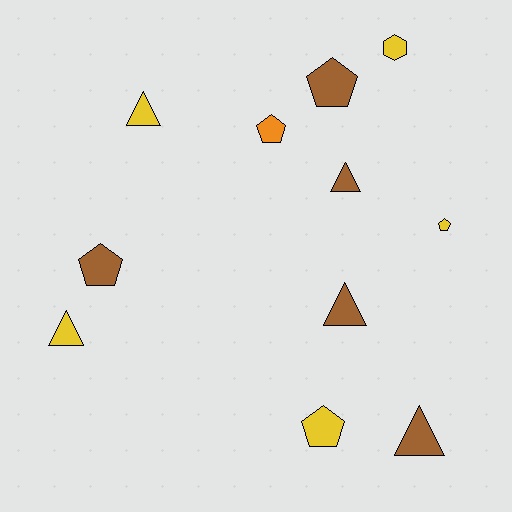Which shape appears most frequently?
Triangle, with 5 objects.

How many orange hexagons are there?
There are no orange hexagons.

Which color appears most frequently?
Yellow, with 5 objects.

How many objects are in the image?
There are 11 objects.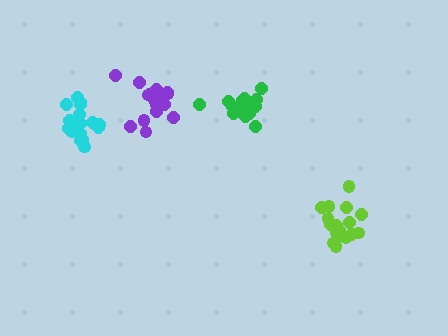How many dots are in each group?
Group 1: 18 dots, Group 2: 19 dots, Group 3: 16 dots, Group 4: 18 dots (71 total).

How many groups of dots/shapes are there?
There are 4 groups.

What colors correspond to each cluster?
The clusters are colored: lime, purple, green, cyan.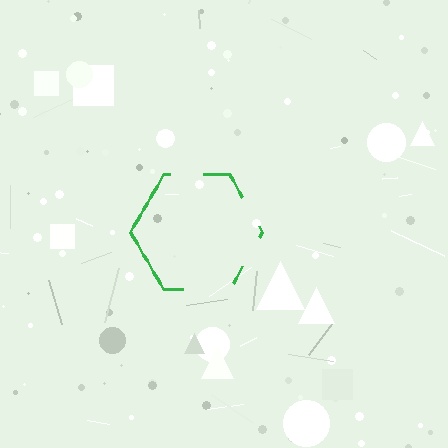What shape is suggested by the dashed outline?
The dashed outline suggests a hexagon.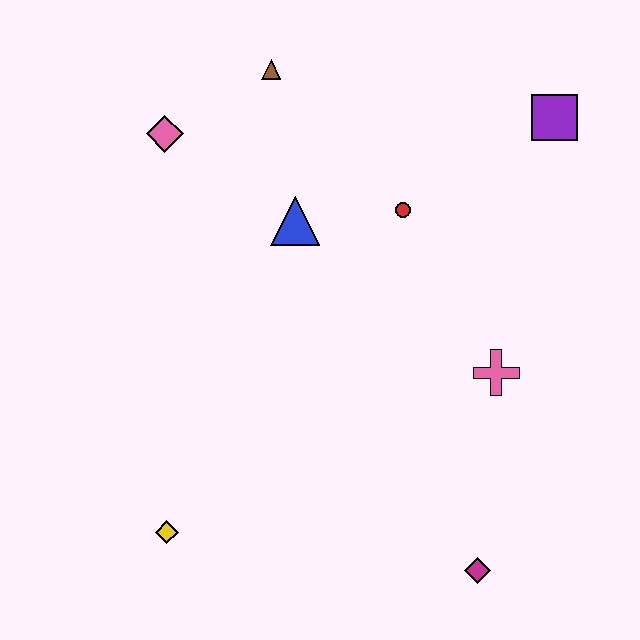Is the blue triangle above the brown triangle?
No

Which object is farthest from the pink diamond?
The magenta diamond is farthest from the pink diamond.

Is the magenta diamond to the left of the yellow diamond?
No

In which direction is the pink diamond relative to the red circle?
The pink diamond is to the left of the red circle.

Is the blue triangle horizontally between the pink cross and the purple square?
No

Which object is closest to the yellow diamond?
The magenta diamond is closest to the yellow diamond.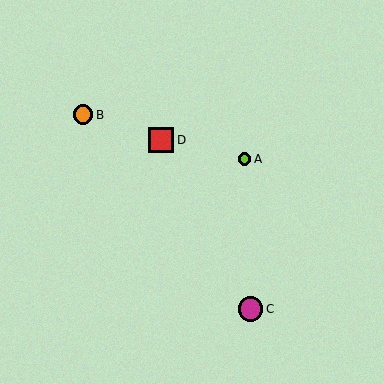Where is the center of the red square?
The center of the red square is at (161, 140).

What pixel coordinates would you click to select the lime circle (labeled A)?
Click at (244, 159) to select the lime circle A.